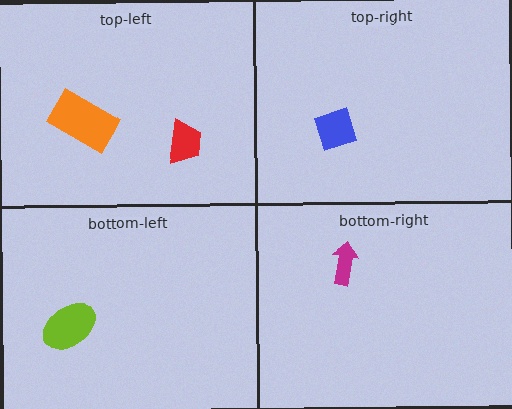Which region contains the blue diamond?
The top-right region.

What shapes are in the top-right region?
The blue diamond.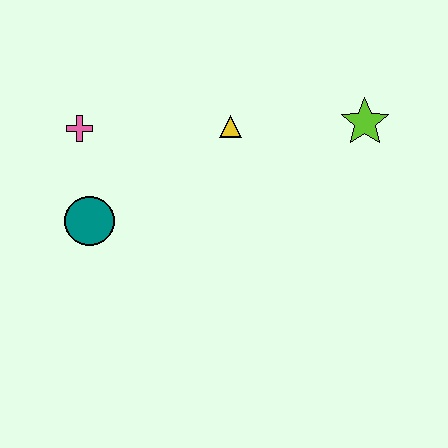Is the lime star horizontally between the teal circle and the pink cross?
No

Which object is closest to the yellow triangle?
The lime star is closest to the yellow triangle.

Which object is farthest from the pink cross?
The lime star is farthest from the pink cross.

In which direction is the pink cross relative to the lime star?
The pink cross is to the left of the lime star.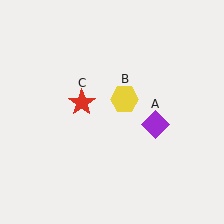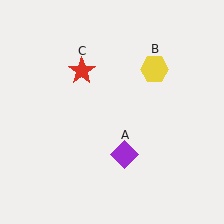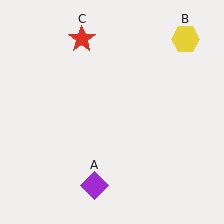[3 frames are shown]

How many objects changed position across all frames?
3 objects changed position: purple diamond (object A), yellow hexagon (object B), red star (object C).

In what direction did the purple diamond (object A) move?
The purple diamond (object A) moved down and to the left.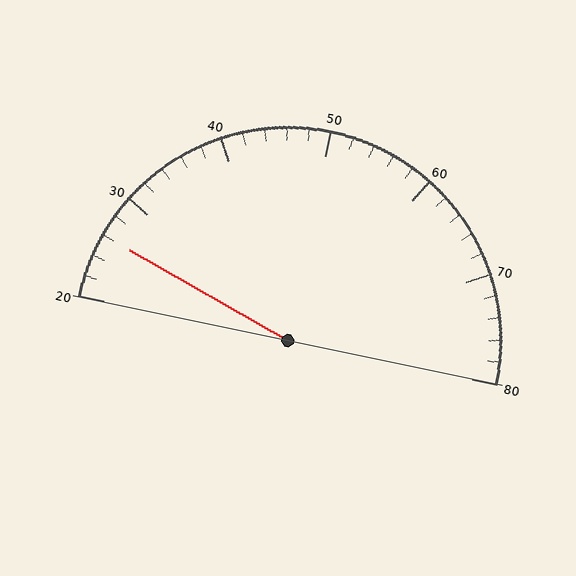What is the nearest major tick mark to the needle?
The nearest major tick mark is 30.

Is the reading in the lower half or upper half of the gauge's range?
The reading is in the lower half of the range (20 to 80).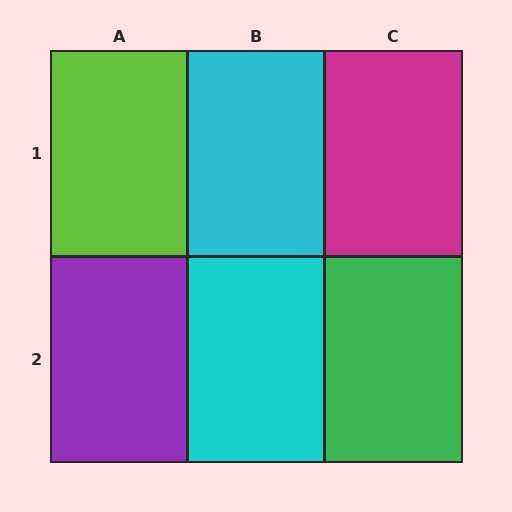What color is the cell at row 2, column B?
Cyan.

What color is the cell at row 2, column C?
Green.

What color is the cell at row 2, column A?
Purple.